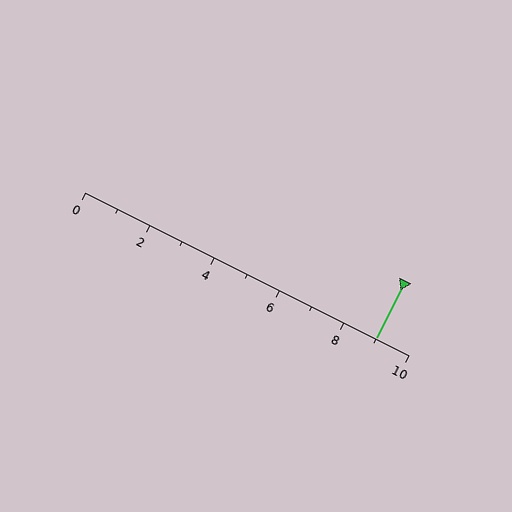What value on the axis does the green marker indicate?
The marker indicates approximately 9.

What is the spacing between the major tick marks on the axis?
The major ticks are spaced 2 apart.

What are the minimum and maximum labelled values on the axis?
The axis runs from 0 to 10.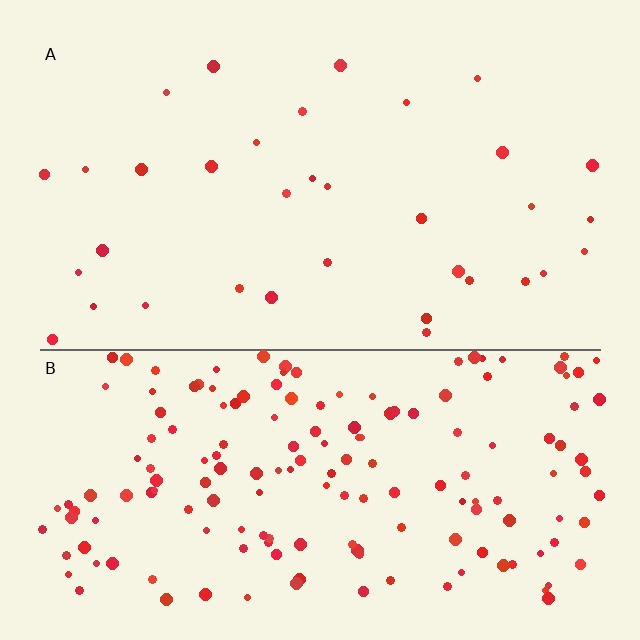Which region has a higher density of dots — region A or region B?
B (the bottom).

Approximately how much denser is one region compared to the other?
Approximately 4.9× — region B over region A.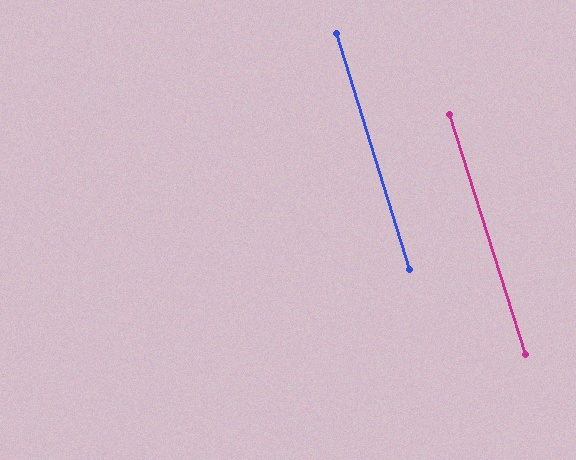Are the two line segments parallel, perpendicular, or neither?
Parallel — their directions differ by only 0.6°.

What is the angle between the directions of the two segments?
Approximately 1 degree.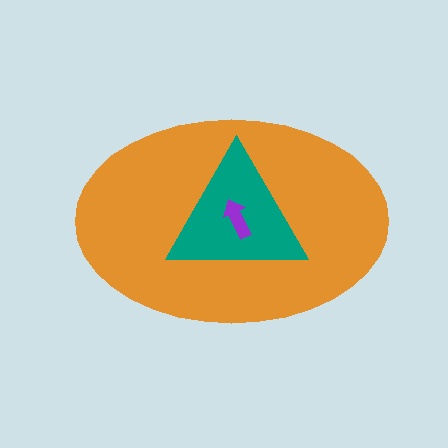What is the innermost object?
The purple arrow.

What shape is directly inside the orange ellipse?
The teal triangle.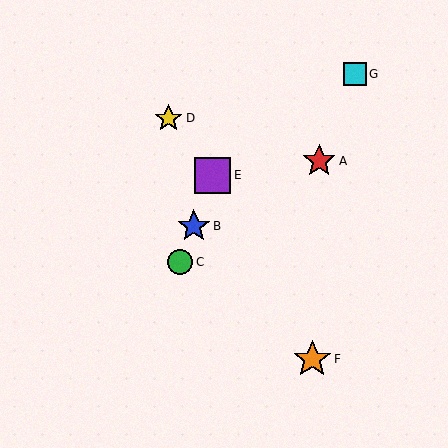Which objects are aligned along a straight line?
Objects B, C, E are aligned along a straight line.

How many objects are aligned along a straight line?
3 objects (B, C, E) are aligned along a straight line.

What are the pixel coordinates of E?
Object E is at (213, 175).